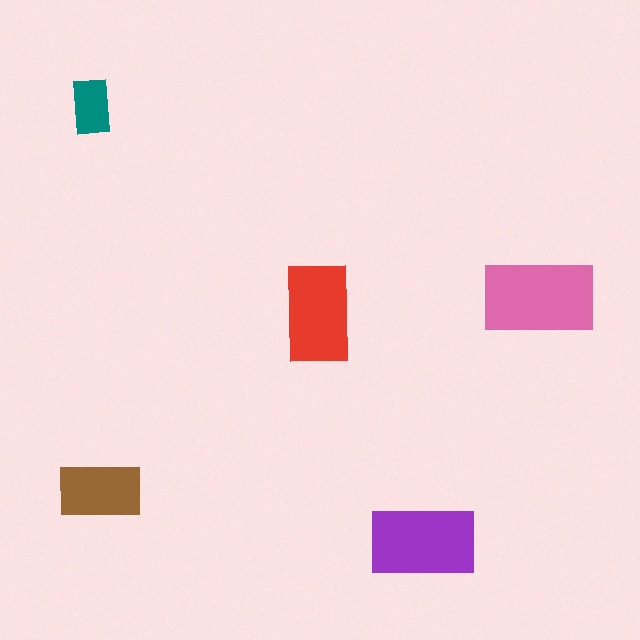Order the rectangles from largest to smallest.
the pink one, the purple one, the red one, the brown one, the teal one.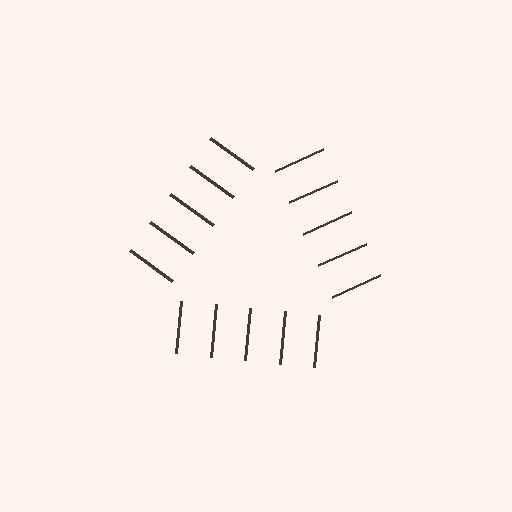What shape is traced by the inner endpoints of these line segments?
An illusory triangle — the line segments terminate on its edges but no continuous stroke is drawn.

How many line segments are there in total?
15 — 5 along each of the 3 edges.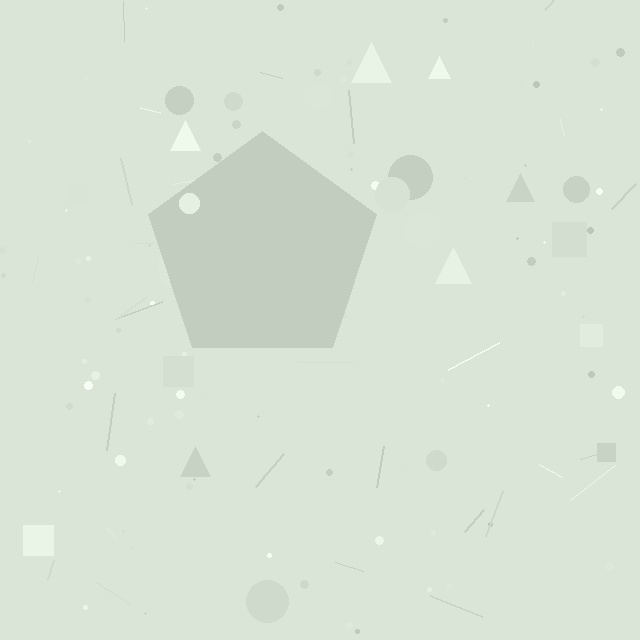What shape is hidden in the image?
A pentagon is hidden in the image.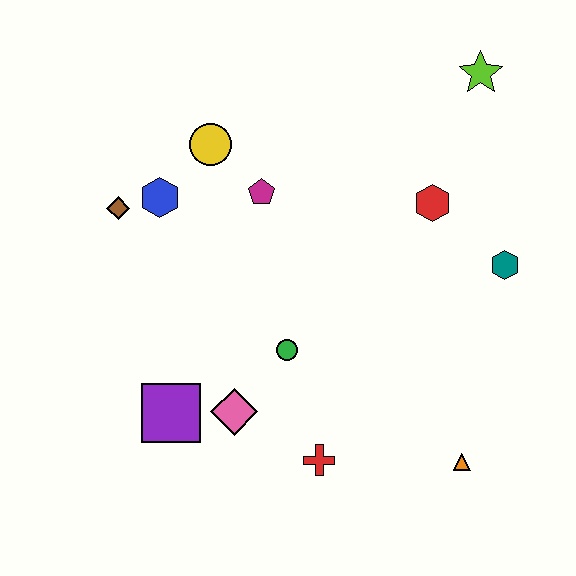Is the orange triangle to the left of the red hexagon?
No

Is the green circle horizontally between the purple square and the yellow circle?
No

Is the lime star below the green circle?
No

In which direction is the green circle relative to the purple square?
The green circle is to the right of the purple square.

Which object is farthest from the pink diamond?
The lime star is farthest from the pink diamond.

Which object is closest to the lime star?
The red hexagon is closest to the lime star.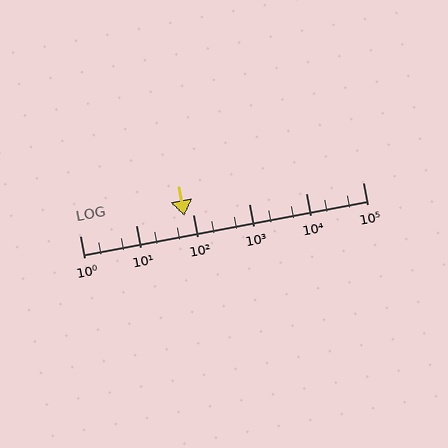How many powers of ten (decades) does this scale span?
The scale spans 5 decades, from 1 to 100000.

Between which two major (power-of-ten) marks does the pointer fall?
The pointer is between 10 and 100.